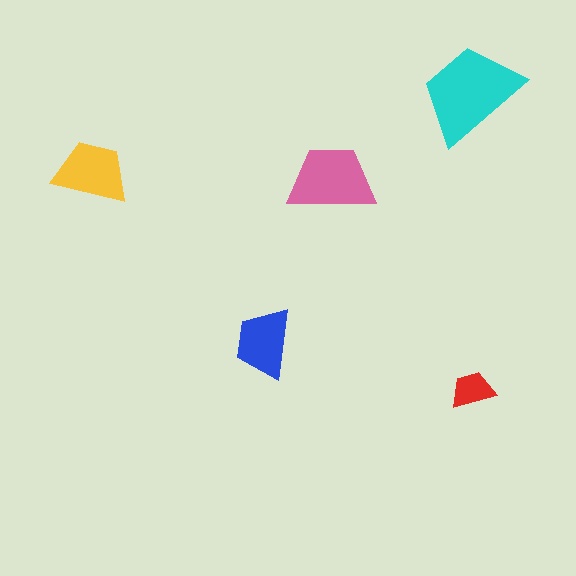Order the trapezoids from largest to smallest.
the cyan one, the pink one, the yellow one, the blue one, the red one.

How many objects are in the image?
There are 5 objects in the image.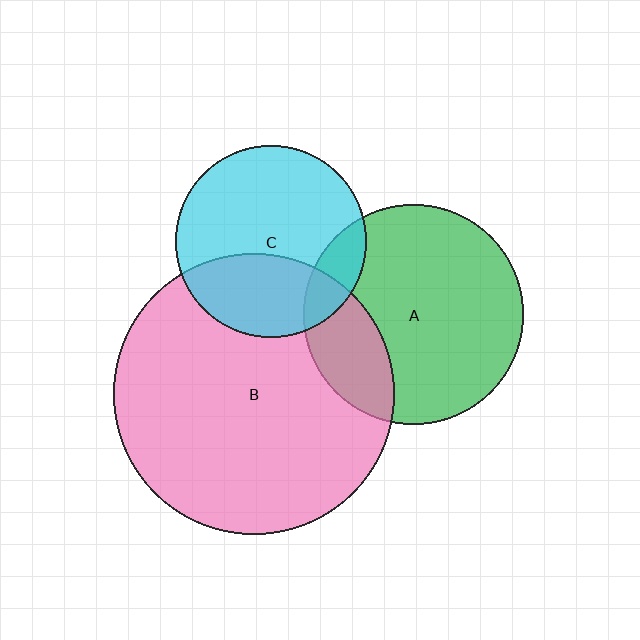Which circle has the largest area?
Circle B (pink).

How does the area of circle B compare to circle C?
Approximately 2.2 times.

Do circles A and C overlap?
Yes.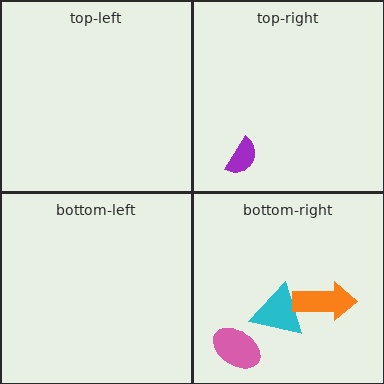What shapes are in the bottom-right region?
The pink ellipse, the cyan triangle, the orange arrow.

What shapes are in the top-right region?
The purple semicircle.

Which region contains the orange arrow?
The bottom-right region.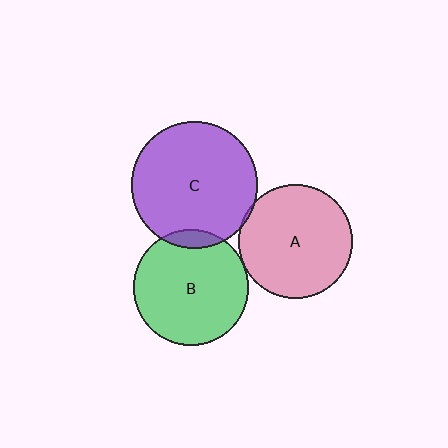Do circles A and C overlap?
Yes.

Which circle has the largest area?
Circle C (purple).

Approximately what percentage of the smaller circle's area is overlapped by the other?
Approximately 5%.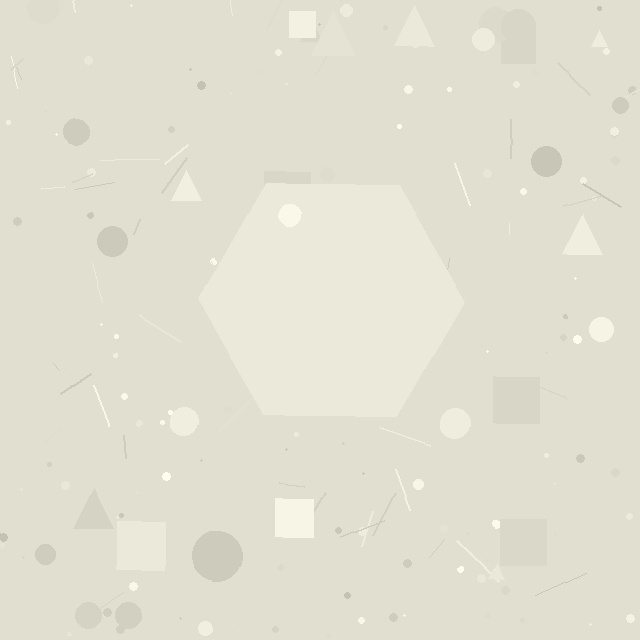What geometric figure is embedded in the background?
A hexagon is embedded in the background.